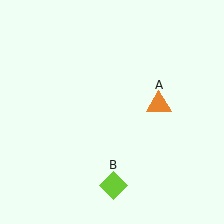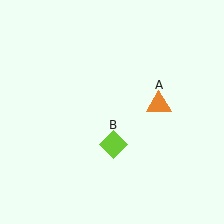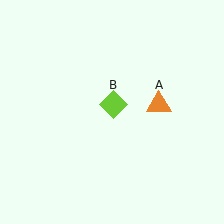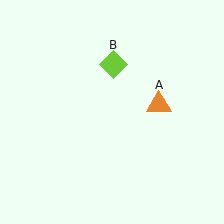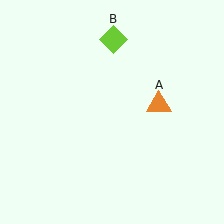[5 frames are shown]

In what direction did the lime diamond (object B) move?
The lime diamond (object B) moved up.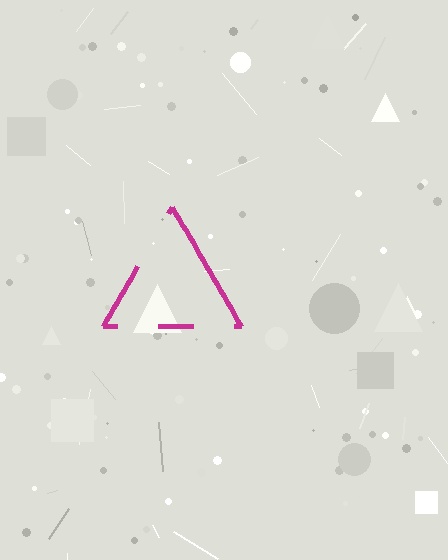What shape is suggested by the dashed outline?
The dashed outline suggests a triangle.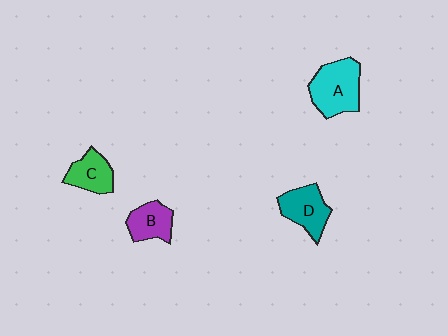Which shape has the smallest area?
Shape B (purple).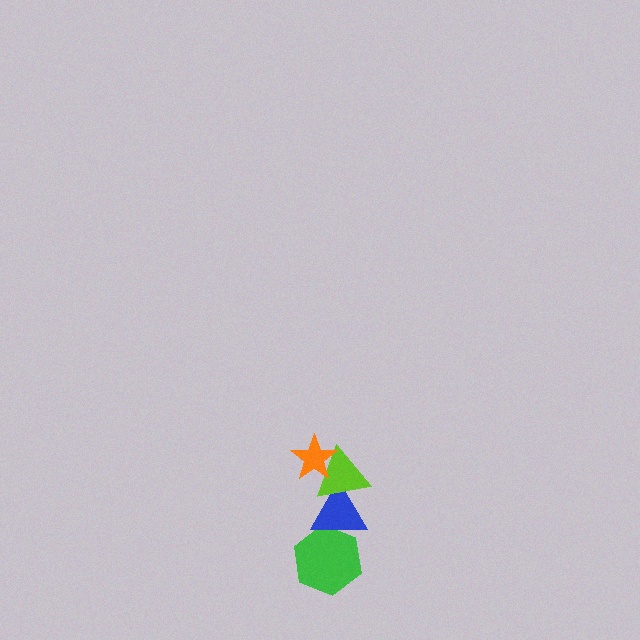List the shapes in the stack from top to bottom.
From top to bottom: the orange star, the lime triangle, the blue triangle, the green hexagon.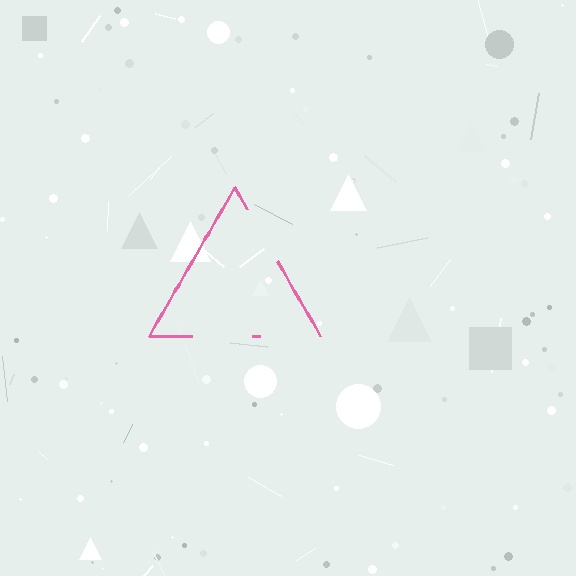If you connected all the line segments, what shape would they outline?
They would outline a triangle.